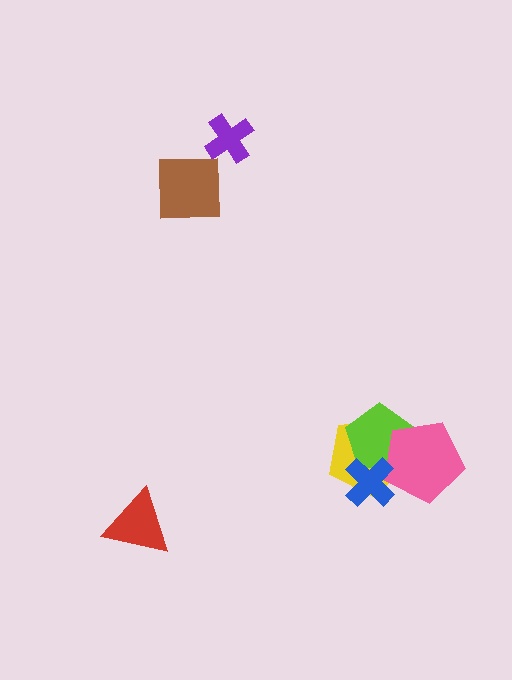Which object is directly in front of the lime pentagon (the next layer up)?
The pink pentagon is directly in front of the lime pentagon.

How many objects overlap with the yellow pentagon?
3 objects overlap with the yellow pentagon.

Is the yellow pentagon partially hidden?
Yes, it is partially covered by another shape.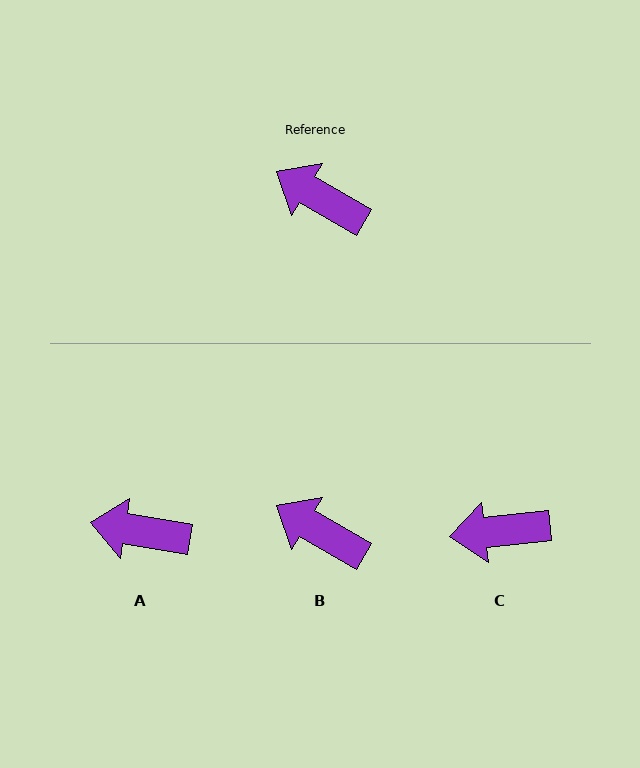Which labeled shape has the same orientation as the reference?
B.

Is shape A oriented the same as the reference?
No, it is off by about 21 degrees.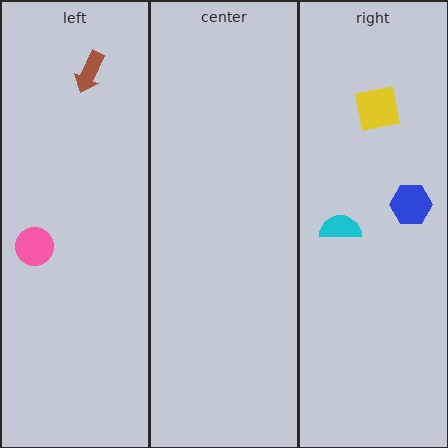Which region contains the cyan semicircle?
The right region.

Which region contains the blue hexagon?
The right region.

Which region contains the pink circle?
The left region.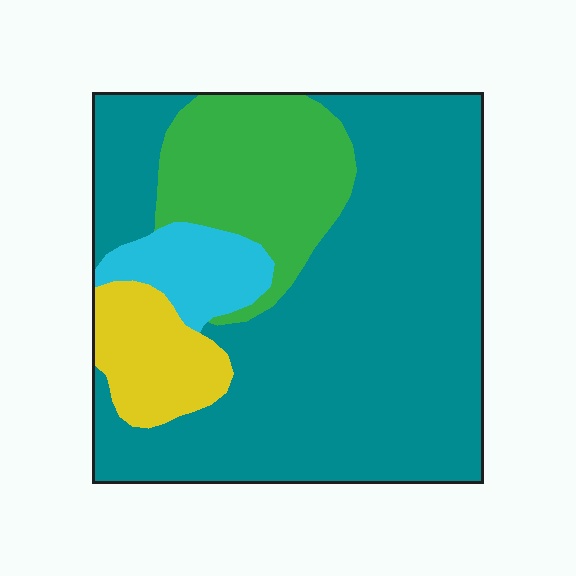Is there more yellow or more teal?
Teal.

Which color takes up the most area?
Teal, at roughly 65%.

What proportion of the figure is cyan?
Cyan covers about 5% of the figure.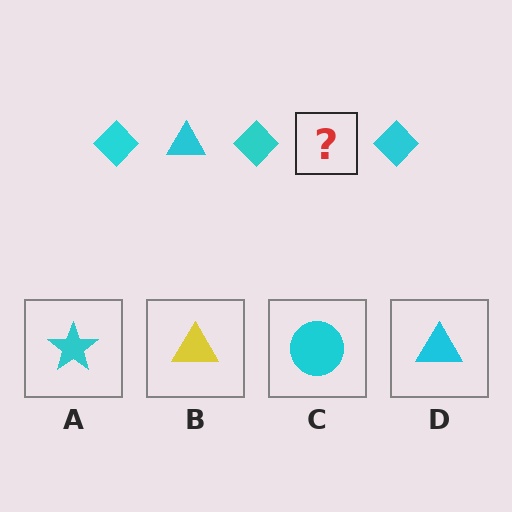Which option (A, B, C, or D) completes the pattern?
D.